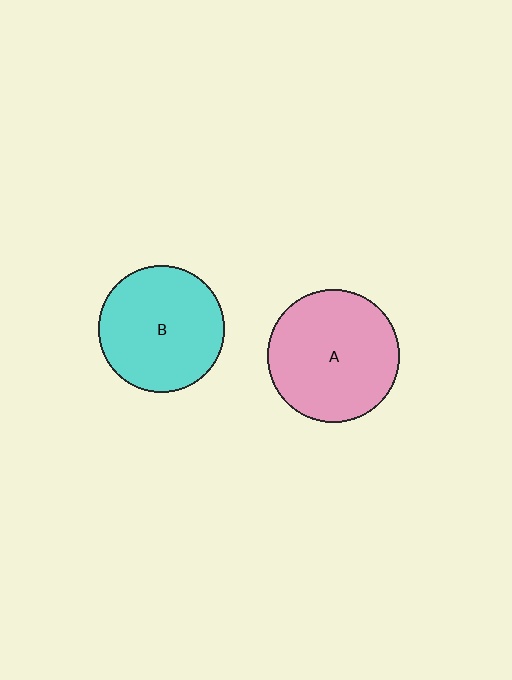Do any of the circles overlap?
No, none of the circles overlap.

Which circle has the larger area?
Circle A (pink).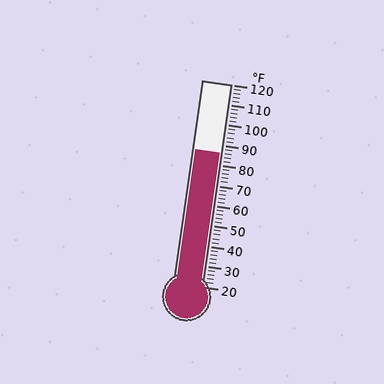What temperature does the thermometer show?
The thermometer shows approximately 86°F.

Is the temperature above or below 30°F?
The temperature is above 30°F.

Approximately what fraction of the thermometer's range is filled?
The thermometer is filled to approximately 65% of its range.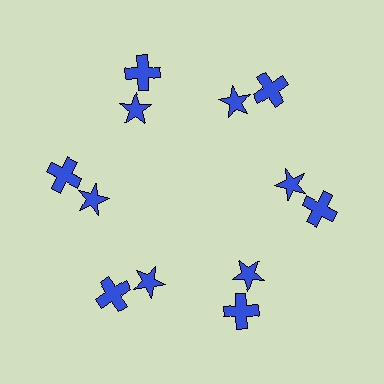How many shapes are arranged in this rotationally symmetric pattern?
There are 12 shapes, arranged in 6 groups of 2.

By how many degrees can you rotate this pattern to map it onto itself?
The pattern maps onto itself every 60 degrees of rotation.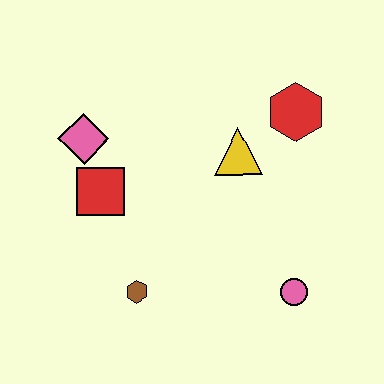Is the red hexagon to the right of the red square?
Yes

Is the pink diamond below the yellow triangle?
No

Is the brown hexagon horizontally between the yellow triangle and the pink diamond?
Yes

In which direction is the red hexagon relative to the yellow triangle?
The red hexagon is to the right of the yellow triangle.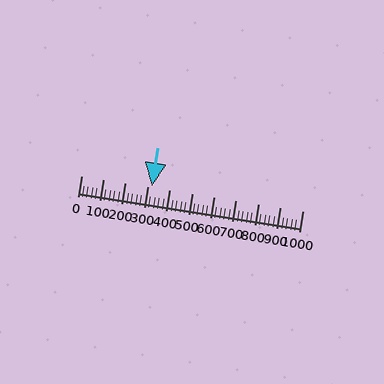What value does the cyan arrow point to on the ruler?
The cyan arrow points to approximately 320.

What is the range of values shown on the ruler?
The ruler shows values from 0 to 1000.